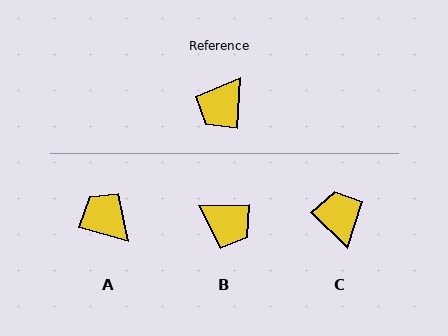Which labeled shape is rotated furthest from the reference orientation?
C, about 130 degrees away.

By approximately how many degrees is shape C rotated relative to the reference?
Approximately 130 degrees clockwise.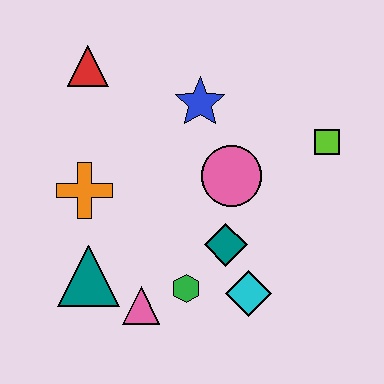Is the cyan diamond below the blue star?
Yes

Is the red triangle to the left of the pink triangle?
Yes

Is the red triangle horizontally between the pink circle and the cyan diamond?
No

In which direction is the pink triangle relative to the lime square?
The pink triangle is to the left of the lime square.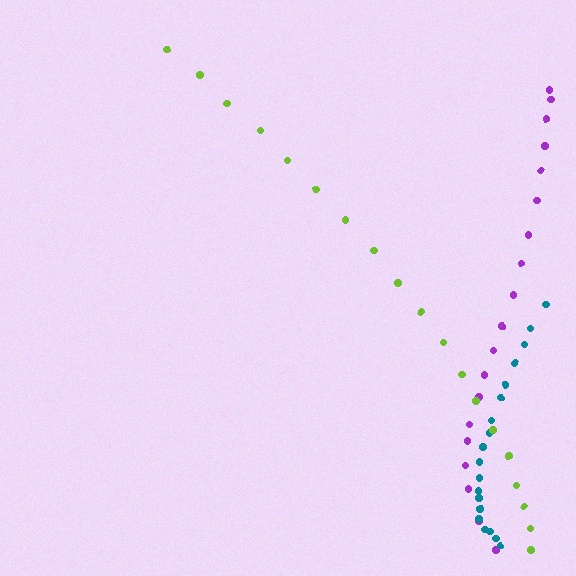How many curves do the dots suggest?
There are 3 distinct paths.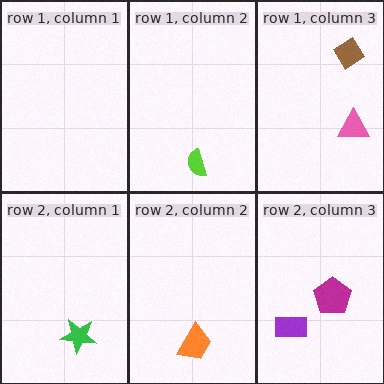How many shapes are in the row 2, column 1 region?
1.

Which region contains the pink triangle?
The row 1, column 3 region.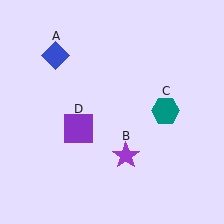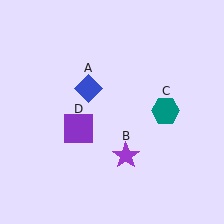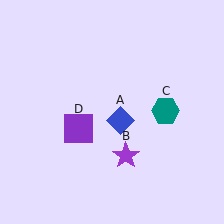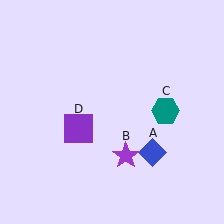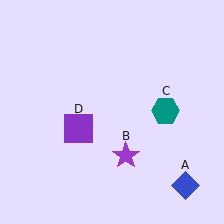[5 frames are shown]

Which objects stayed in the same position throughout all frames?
Purple star (object B) and teal hexagon (object C) and purple square (object D) remained stationary.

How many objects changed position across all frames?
1 object changed position: blue diamond (object A).